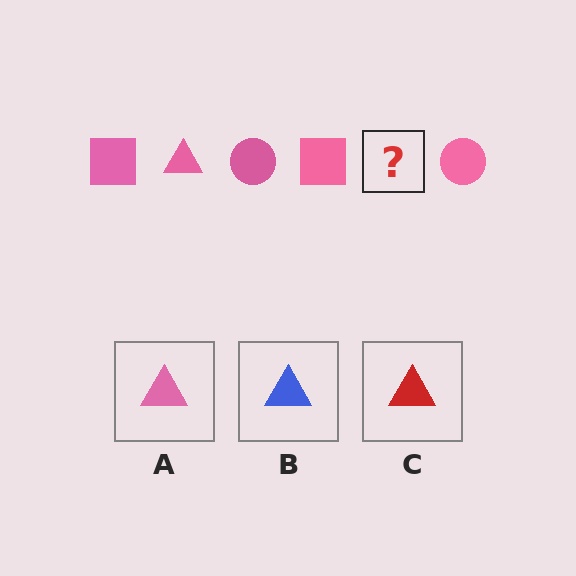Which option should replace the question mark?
Option A.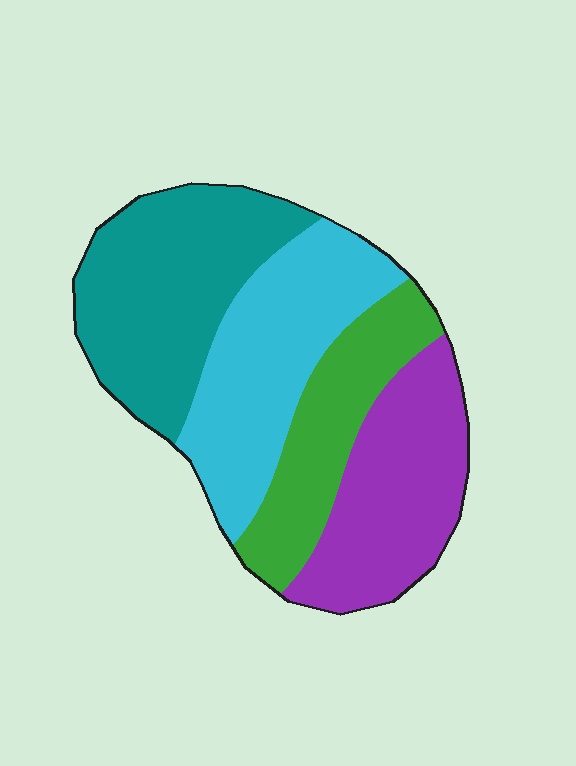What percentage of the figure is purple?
Purple takes up about one quarter (1/4) of the figure.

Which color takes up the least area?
Green, at roughly 20%.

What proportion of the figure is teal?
Teal takes up about one third (1/3) of the figure.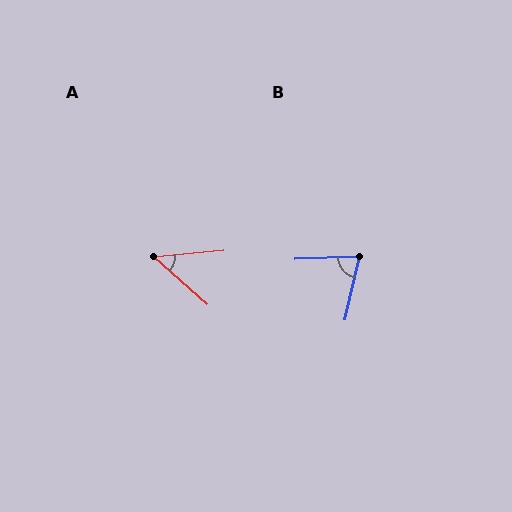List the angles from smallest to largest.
A (47°), B (75°).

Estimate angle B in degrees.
Approximately 75 degrees.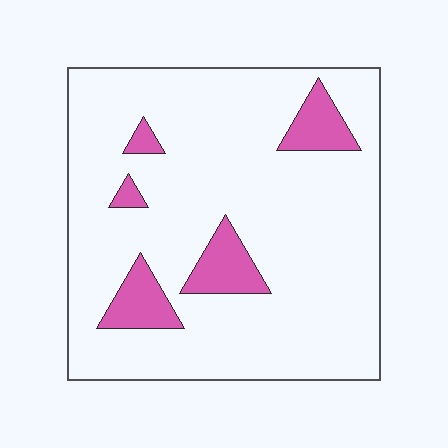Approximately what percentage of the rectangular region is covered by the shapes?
Approximately 10%.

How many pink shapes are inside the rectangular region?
5.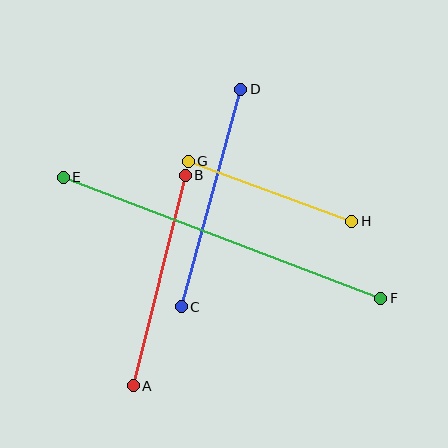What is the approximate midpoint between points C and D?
The midpoint is at approximately (211, 198) pixels.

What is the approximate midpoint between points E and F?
The midpoint is at approximately (222, 238) pixels.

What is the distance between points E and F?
The distance is approximately 340 pixels.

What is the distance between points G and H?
The distance is approximately 175 pixels.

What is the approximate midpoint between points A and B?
The midpoint is at approximately (159, 281) pixels.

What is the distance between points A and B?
The distance is approximately 217 pixels.